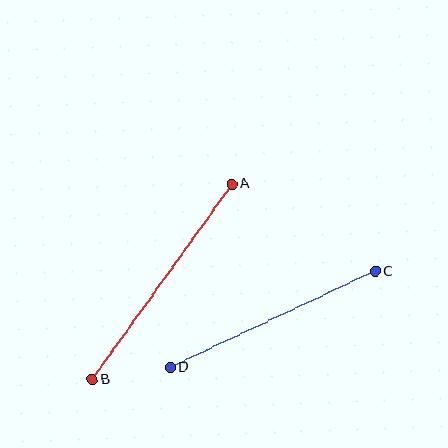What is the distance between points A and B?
The distance is approximately 240 pixels.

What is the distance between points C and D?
The distance is approximately 226 pixels.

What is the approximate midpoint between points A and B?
The midpoint is at approximately (162, 282) pixels.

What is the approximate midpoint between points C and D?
The midpoint is at approximately (273, 320) pixels.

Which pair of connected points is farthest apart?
Points A and B are farthest apart.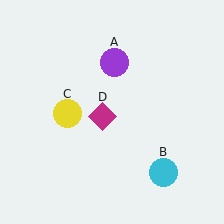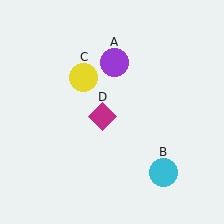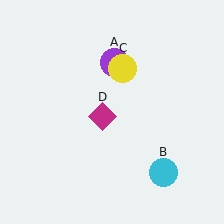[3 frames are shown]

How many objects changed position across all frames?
1 object changed position: yellow circle (object C).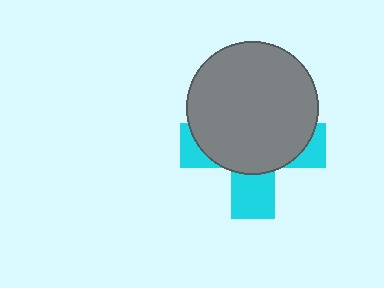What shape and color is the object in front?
The object in front is a gray circle.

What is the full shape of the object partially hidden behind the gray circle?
The partially hidden object is a cyan cross.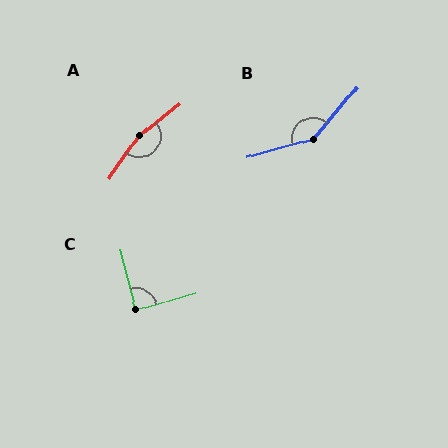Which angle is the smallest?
C, at approximately 87 degrees.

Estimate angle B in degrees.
Approximately 146 degrees.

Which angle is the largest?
A, at approximately 163 degrees.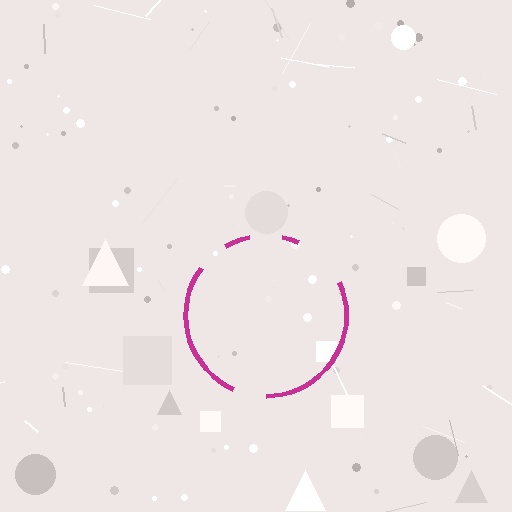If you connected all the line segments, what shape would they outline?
They would outline a circle.